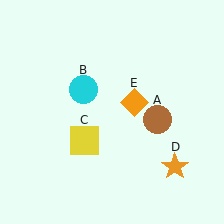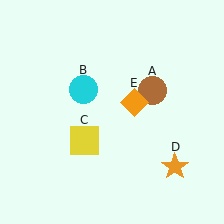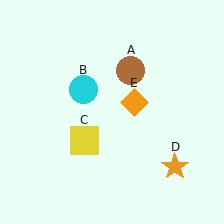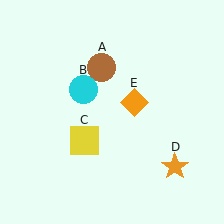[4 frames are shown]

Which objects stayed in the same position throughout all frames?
Cyan circle (object B) and yellow square (object C) and orange star (object D) and orange diamond (object E) remained stationary.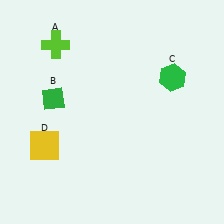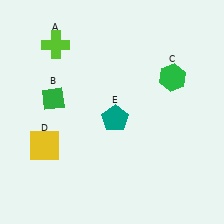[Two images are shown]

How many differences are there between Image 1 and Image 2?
There is 1 difference between the two images.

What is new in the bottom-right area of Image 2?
A teal pentagon (E) was added in the bottom-right area of Image 2.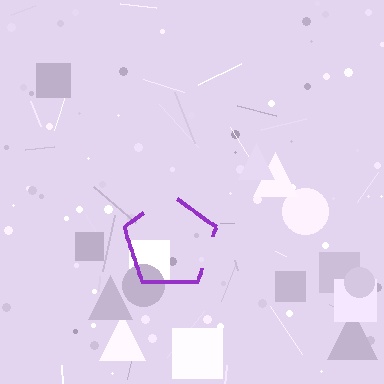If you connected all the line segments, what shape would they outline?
They would outline a pentagon.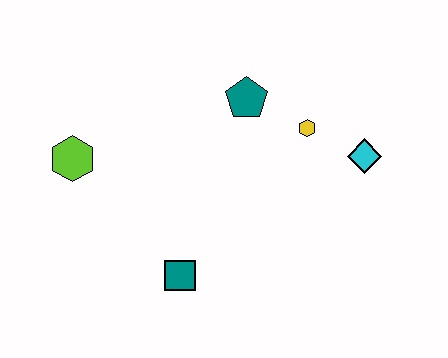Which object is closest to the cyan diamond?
The yellow hexagon is closest to the cyan diamond.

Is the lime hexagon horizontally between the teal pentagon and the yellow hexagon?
No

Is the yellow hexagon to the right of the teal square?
Yes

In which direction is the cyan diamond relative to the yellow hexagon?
The cyan diamond is to the right of the yellow hexagon.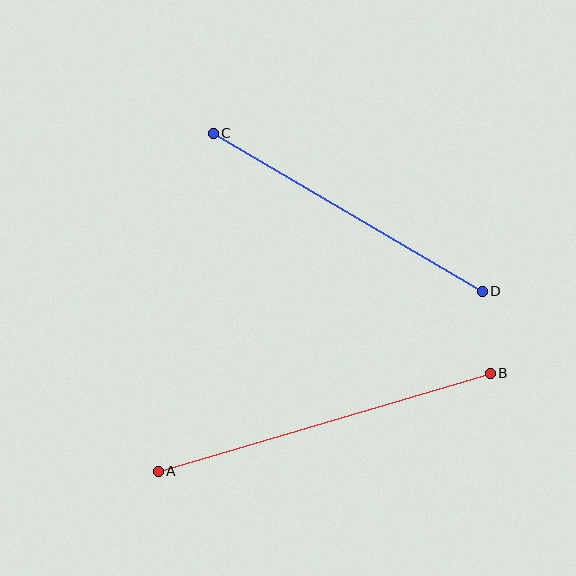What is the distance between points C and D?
The distance is approximately 312 pixels.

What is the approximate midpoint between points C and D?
The midpoint is at approximately (348, 212) pixels.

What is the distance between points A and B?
The distance is approximately 346 pixels.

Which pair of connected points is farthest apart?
Points A and B are farthest apart.